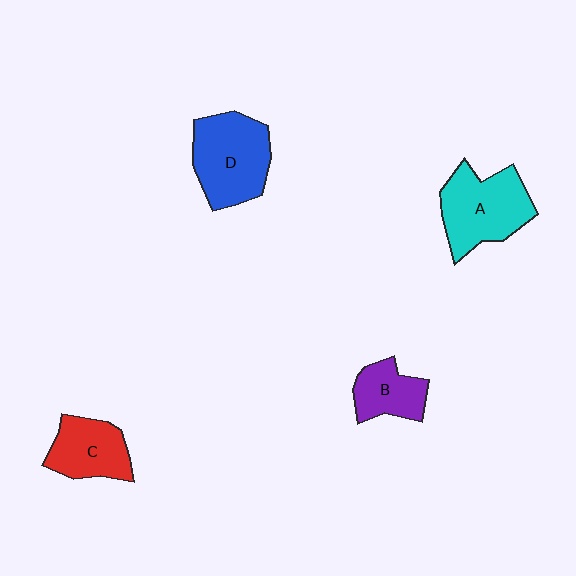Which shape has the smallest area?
Shape B (purple).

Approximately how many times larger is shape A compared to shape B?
Approximately 1.7 times.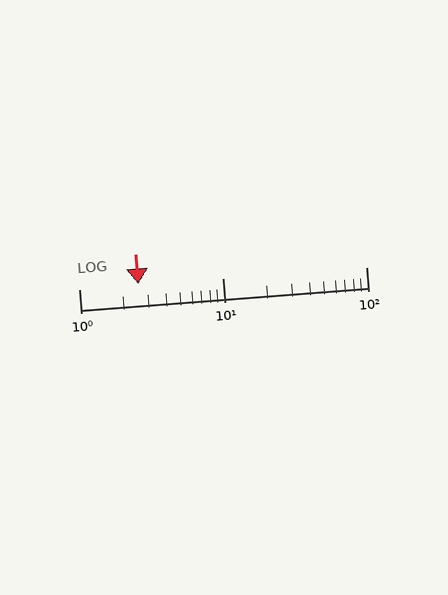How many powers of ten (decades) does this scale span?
The scale spans 2 decades, from 1 to 100.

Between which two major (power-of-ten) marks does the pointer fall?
The pointer is between 1 and 10.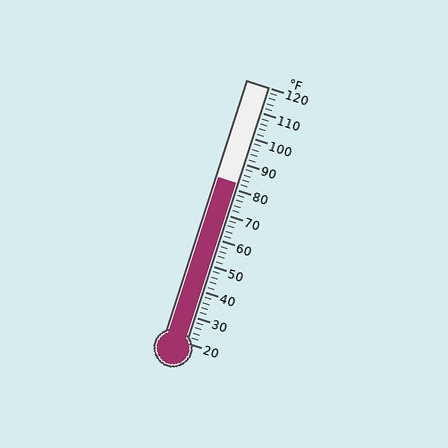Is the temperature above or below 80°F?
The temperature is above 80°F.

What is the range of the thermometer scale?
The thermometer scale ranges from 20°F to 120°F.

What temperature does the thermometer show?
The thermometer shows approximately 82°F.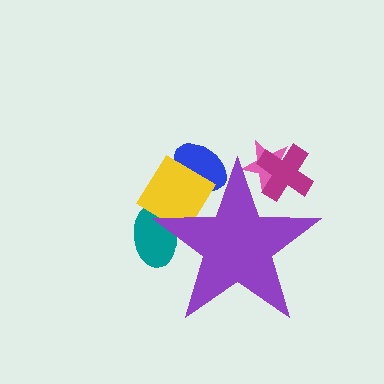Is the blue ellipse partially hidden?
Yes, the blue ellipse is partially hidden behind the purple star.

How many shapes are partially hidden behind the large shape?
5 shapes are partially hidden.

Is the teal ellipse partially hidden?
Yes, the teal ellipse is partially hidden behind the purple star.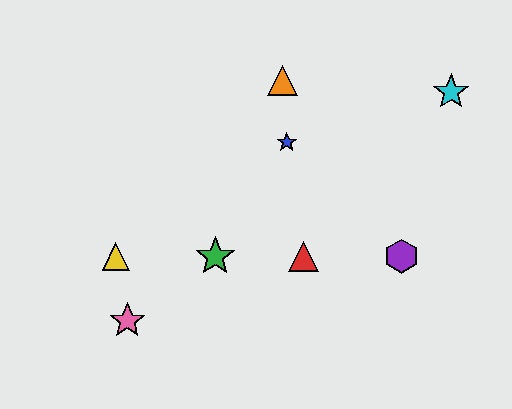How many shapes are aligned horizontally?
4 shapes (the red triangle, the green star, the yellow triangle, the purple hexagon) are aligned horizontally.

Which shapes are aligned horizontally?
The red triangle, the green star, the yellow triangle, the purple hexagon are aligned horizontally.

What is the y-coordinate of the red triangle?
The red triangle is at y≈256.